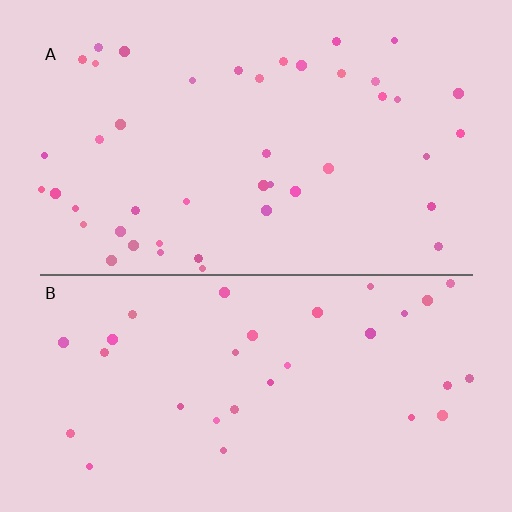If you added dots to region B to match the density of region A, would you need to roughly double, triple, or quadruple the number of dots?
Approximately double.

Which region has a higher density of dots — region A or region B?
A (the top).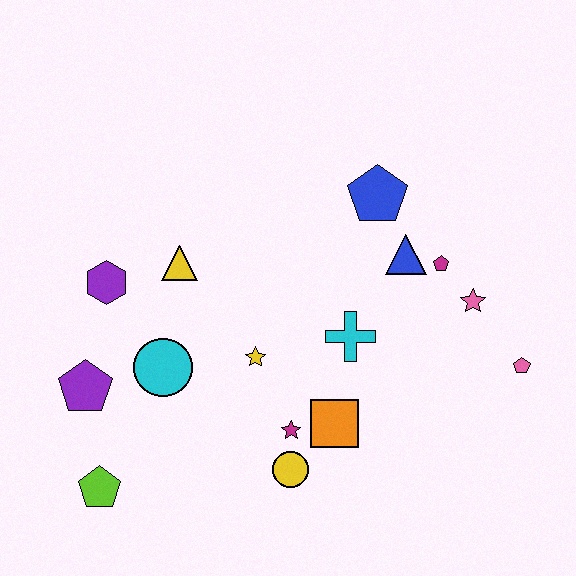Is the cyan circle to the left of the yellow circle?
Yes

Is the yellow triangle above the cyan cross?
Yes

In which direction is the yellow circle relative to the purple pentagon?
The yellow circle is to the right of the purple pentagon.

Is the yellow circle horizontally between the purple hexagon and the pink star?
Yes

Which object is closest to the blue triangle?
The magenta pentagon is closest to the blue triangle.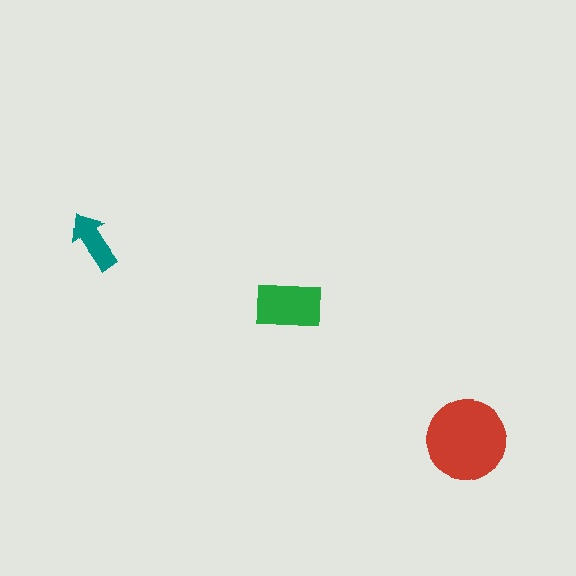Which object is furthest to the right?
The red circle is rightmost.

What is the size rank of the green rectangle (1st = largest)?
2nd.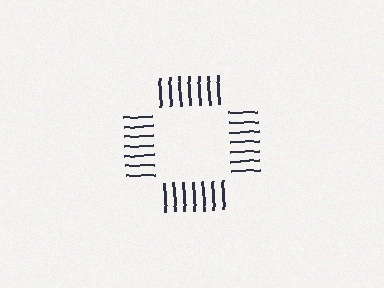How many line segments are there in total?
28 — 7 along each of the 4 edges.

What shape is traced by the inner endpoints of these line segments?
An illusory square — the line segments terminate on its edges but no continuous stroke is drawn.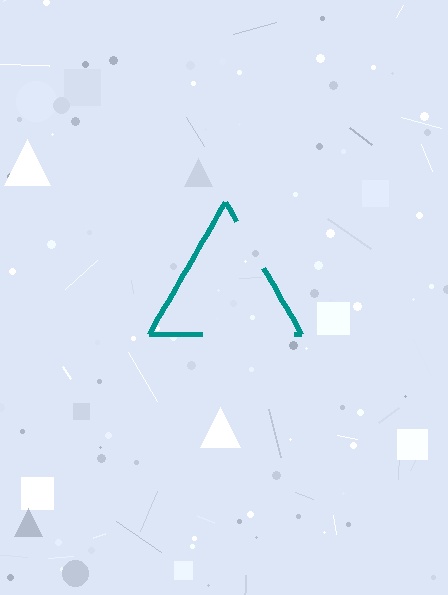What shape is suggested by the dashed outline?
The dashed outline suggests a triangle.